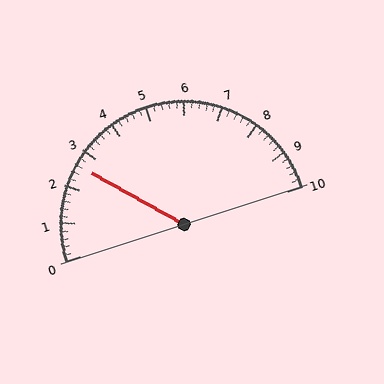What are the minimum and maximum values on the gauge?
The gauge ranges from 0 to 10.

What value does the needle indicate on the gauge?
The needle indicates approximately 2.6.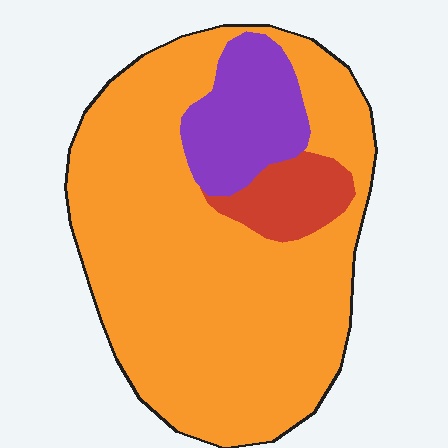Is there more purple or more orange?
Orange.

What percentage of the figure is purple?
Purple covers about 15% of the figure.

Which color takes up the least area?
Red, at roughly 10%.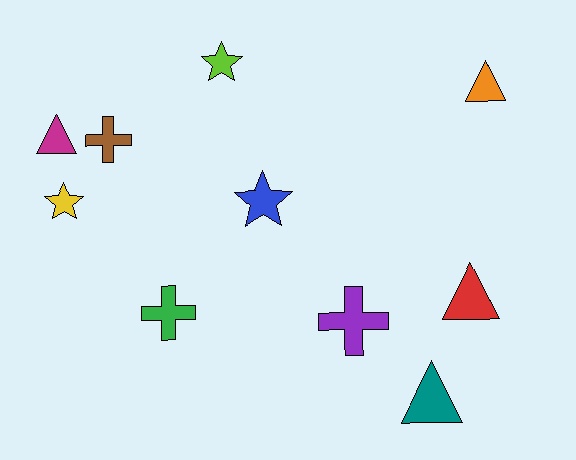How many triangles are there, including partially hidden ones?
There are 4 triangles.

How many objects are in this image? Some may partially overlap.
There are 10 objects.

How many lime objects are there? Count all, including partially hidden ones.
There is 1 lime object.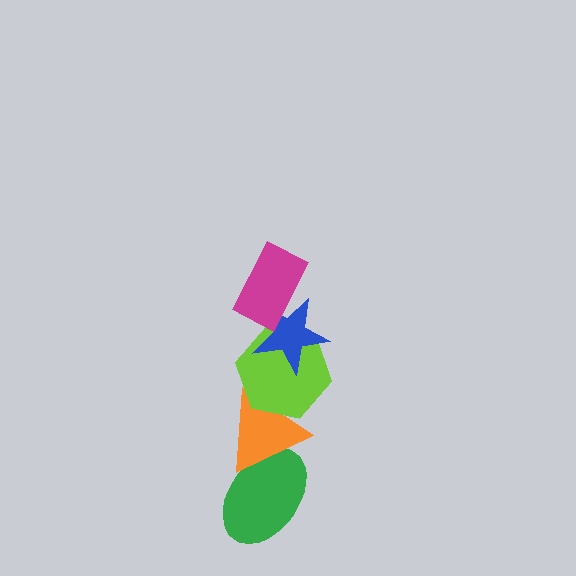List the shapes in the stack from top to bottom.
From top to bottom: the magenta rectangle, the blue star, the lime hexagon, the orange triangle, the green ellipse.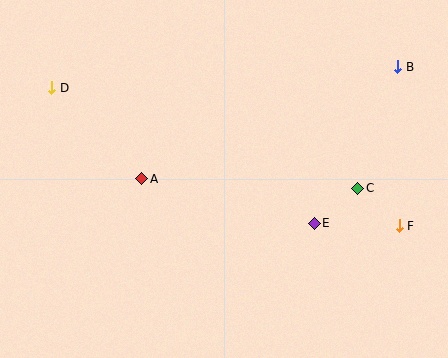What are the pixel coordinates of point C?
Point C is at (358, 188).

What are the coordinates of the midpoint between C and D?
The midpoint between C and D is at (205, 138).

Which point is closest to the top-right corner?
Point B is closest to the top-right corner.